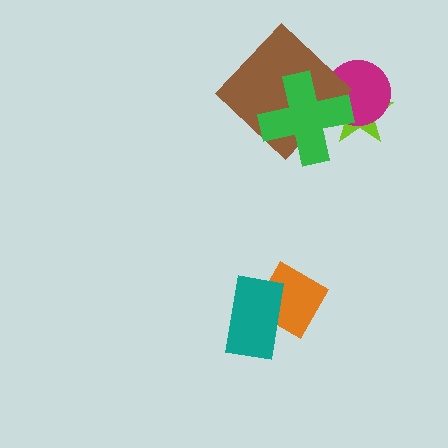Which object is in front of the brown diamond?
The green cross is in front of the brown diamond.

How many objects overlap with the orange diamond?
1 object overlaps with the orange diamond.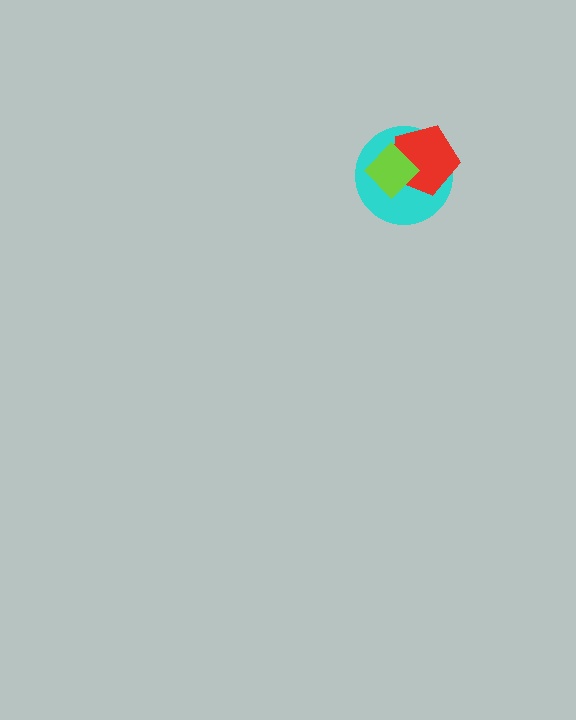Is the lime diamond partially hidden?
No, no other shape covers it.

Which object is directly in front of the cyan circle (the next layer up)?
The red pentagon is directly in front of the cyan circle.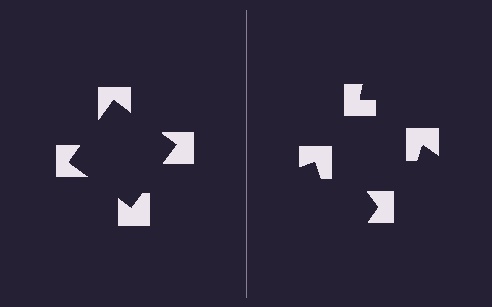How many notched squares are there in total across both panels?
8 — 4 on each side.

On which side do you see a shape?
An illusory square appears on the left side. On the right side the wedge cuts are rotated, so no coherent shape forms.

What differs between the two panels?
The notched squares are positioned identically on both sides; only the wedge orientations differ. On the left they align to a square; on the right they are misaligned.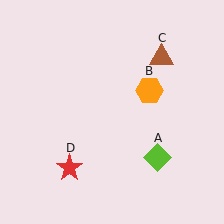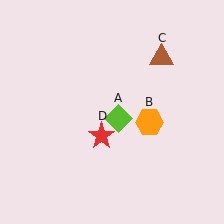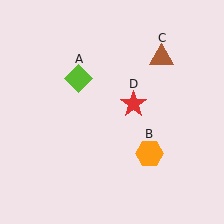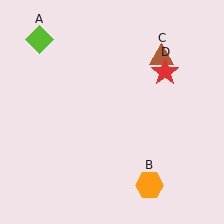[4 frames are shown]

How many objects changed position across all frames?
3 objects changed position: lime diamond (object A), orange hexagon (object B), red star (object D).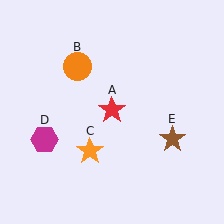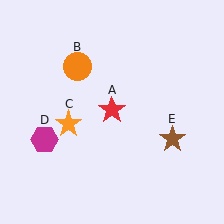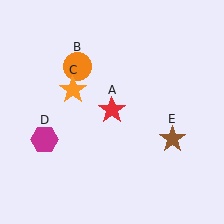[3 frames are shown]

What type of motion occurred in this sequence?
The orange star (object C) rotated clockwise around the center of the scene.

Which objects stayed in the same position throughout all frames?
Red star (object A) and orange circle (object B) and magenta hexagon (object D) and brown star (object E) remained stationary.